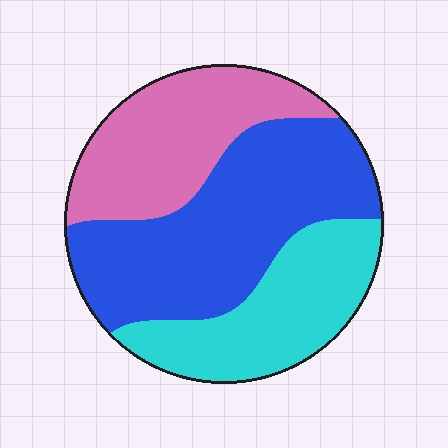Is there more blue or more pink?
Blue.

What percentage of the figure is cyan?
Cyan takes up between a quarter and a half of the figure.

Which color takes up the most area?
Blue, at roughly 45%.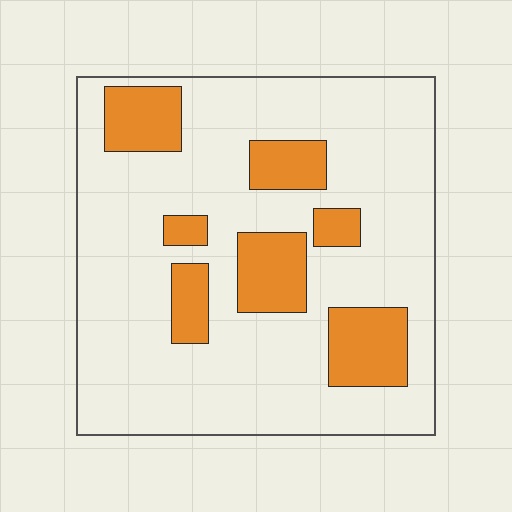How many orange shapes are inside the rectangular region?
7.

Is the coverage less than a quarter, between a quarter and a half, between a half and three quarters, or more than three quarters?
Less than a quarter.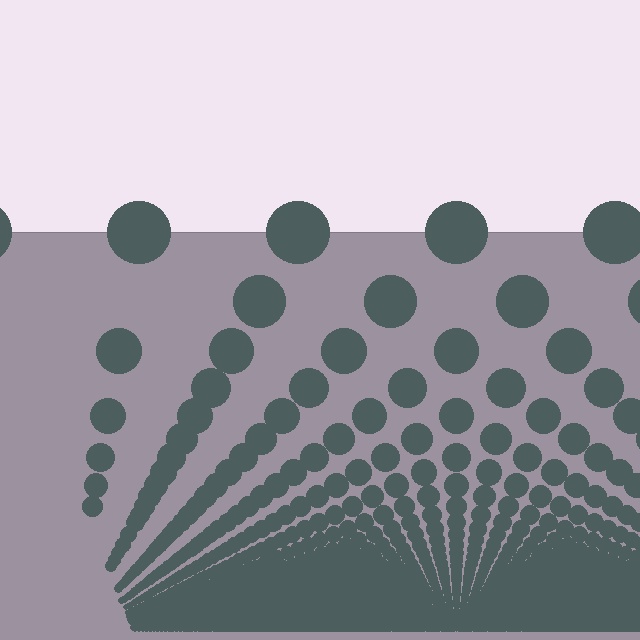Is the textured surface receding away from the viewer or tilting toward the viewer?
The surface appears to tilt toward the viewer. Texture elements get larger and sparser toward the top.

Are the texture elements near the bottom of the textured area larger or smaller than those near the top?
Smaller. The gradient is inverted — elements near the bottom are smaller and denser.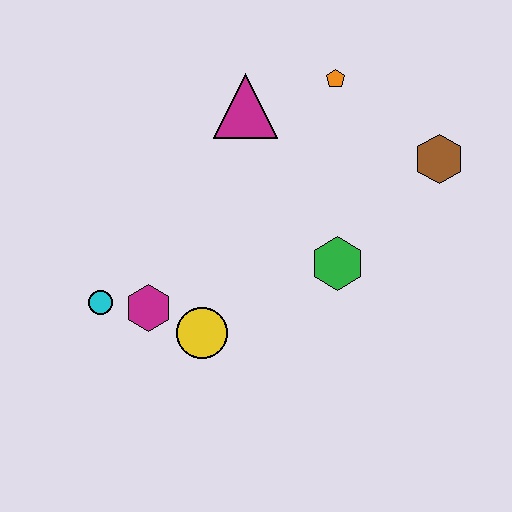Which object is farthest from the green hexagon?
The cyan circle is farthest from the green hexagon.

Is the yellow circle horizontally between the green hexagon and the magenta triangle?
No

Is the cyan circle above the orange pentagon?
No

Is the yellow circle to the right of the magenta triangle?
No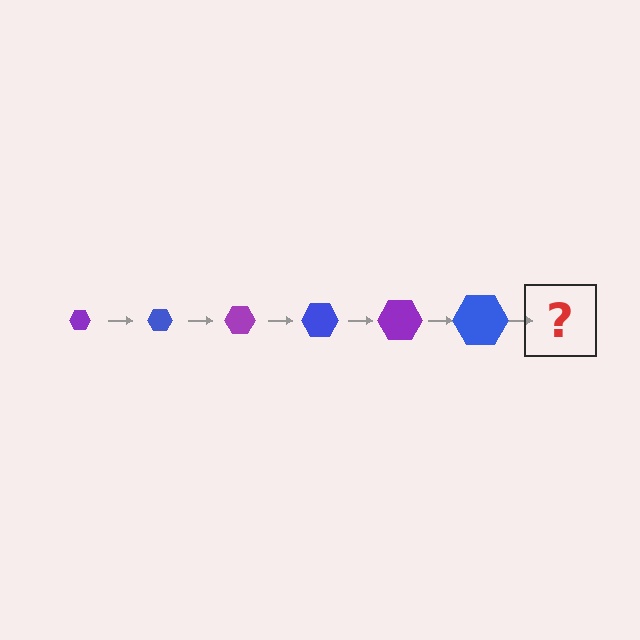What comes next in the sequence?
The next element should be a purple hexagon, larger than the previous one.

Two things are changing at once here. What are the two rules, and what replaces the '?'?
The two rules are that the hexagon grows larger each step and the color cycles through purple and blue. The '?' should be a purple hexagon, larger than the previous one.